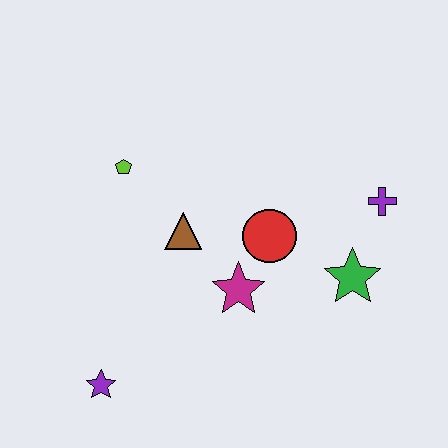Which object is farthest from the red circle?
The purple star is farthest from the red circle.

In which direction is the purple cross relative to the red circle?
The purple cross is to the right of the red circle.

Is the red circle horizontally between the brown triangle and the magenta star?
No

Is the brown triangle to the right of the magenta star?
No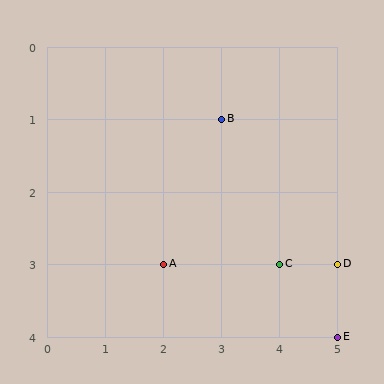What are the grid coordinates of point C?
Point C is at grid coordinates (4, 3).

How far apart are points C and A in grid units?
Points C and A are 2 columns apart.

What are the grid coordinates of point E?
Point E is at grid coordinates (5, 4).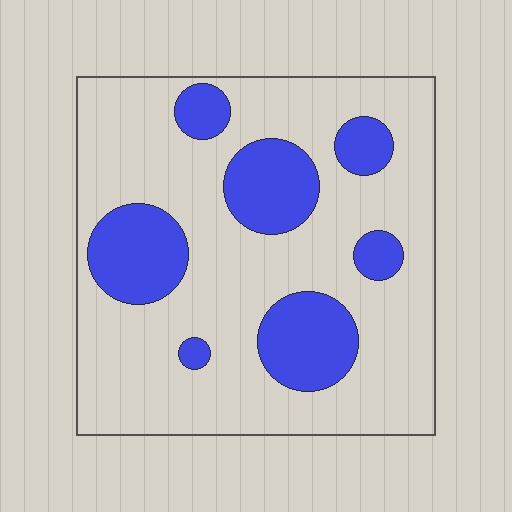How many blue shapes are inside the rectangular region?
7.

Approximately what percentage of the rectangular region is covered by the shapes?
Approximately 25%.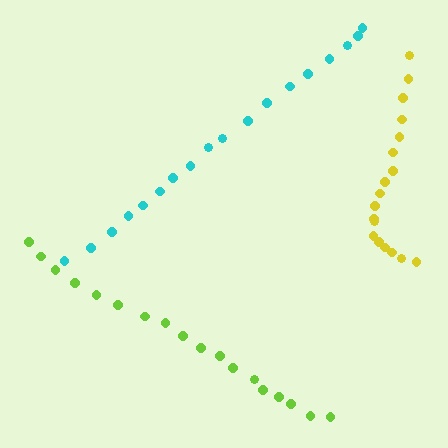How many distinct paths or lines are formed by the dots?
There are 3 distinct paths.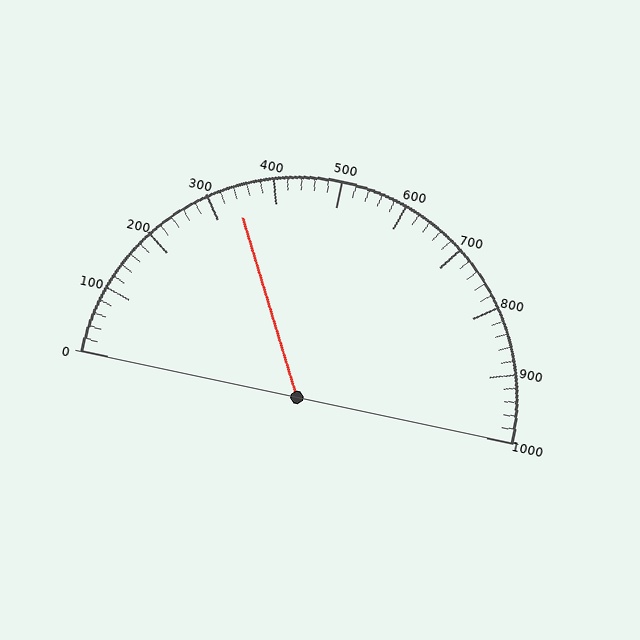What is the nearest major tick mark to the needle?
The nearest major tick mark is 300.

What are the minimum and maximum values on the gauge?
The gauge ranges from 0 to 1000.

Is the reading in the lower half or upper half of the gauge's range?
The reading is in the lower half of the range (0 to 1000).